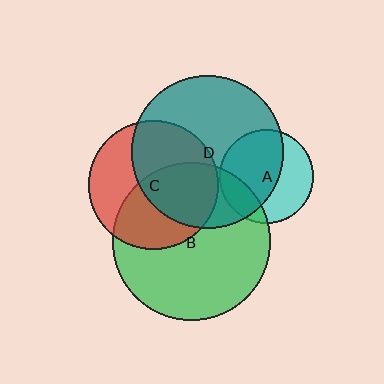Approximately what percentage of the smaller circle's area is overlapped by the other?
Approximately 30%.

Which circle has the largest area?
Circle B (green).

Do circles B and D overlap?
Yes.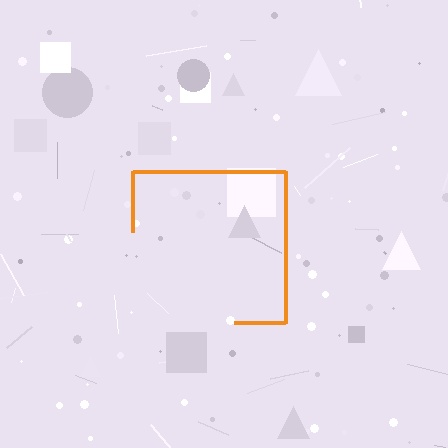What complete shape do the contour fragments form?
The contour fragments form a square.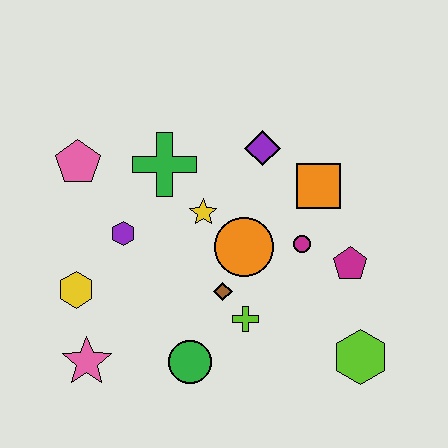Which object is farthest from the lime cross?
The pink pentagon is farthest from the lime cross.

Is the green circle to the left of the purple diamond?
Yes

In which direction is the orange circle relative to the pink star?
The orange circle is to the right of the pink star.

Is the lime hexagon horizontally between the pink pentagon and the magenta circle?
No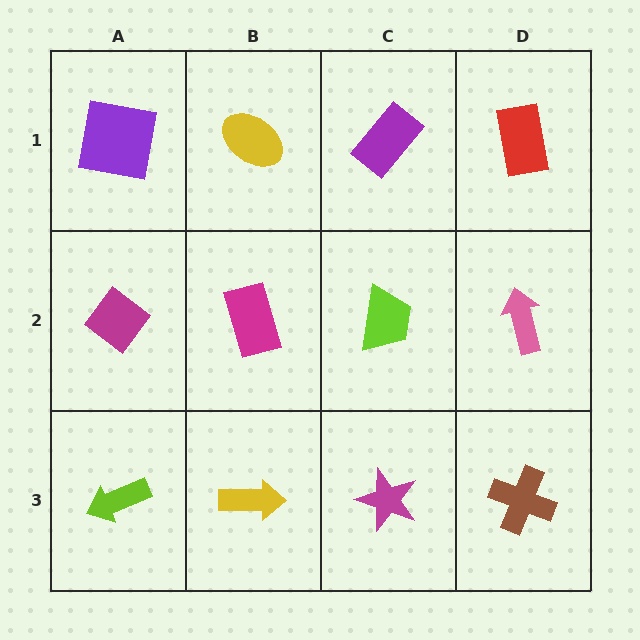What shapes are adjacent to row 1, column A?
A magenta diamond (row 2, column A), a yellow ellipse (row 1, column B).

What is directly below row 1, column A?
A magenta diamond.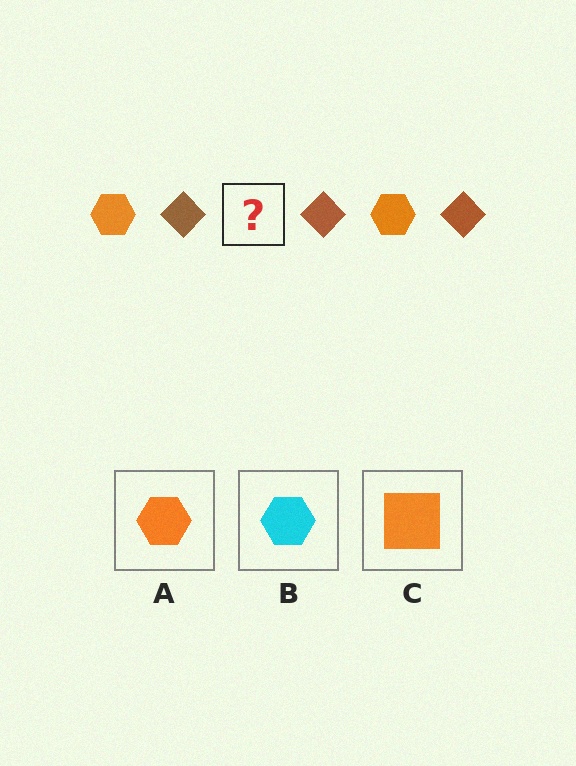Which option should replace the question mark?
Option A.